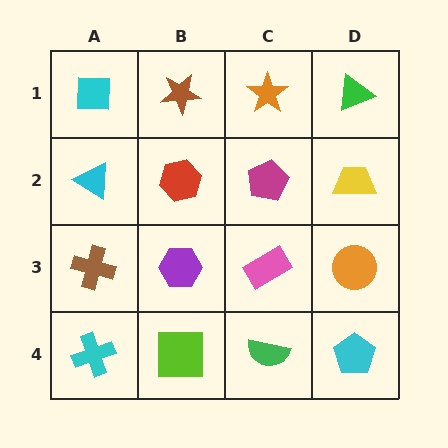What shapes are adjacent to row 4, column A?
A brown cross (row 3, column A), a lime square (row 4, column B).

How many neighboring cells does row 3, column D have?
3.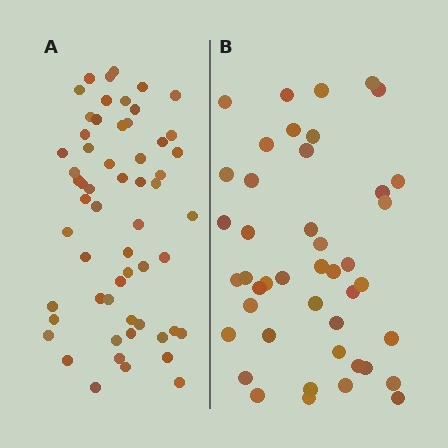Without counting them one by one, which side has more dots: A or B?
Region A (the left region) has more dots.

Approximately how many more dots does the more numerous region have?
Region A has approximately 15 more dots than region B.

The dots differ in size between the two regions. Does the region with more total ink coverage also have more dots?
No. Region B has more total ink coverage because its dots are larger, but region A actually contains more individual dots. Total area can be misleading — the number of items is what matters here.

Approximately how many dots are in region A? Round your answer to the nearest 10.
About 60 dots. (The exact count is 58, which rounds to 60.)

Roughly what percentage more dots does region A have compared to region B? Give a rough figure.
About 30% more.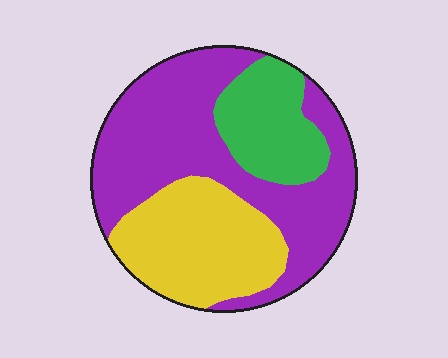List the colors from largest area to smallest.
From largest to smallest: purple, yellow, green.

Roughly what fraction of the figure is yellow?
Yellow covers around 30% of the figure.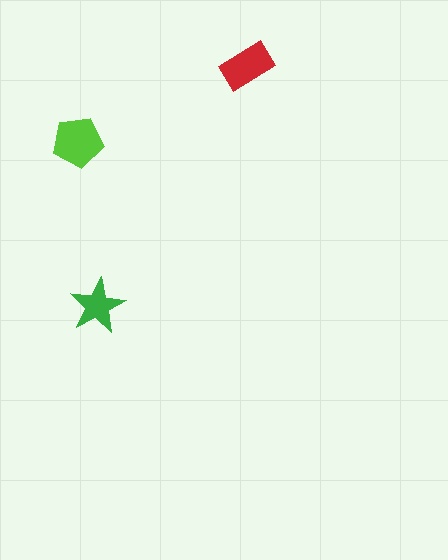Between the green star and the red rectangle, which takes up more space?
The red rectangle.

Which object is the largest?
The lime pentagon.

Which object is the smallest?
The green star.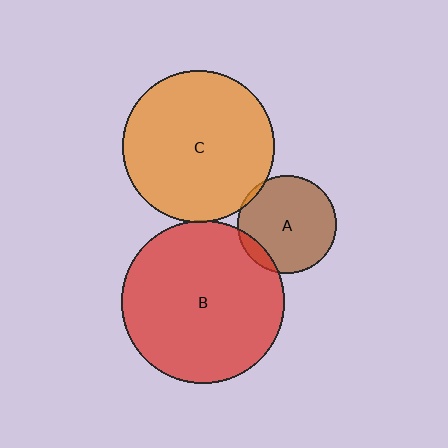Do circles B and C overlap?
Yes.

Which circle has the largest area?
Circle B (red).